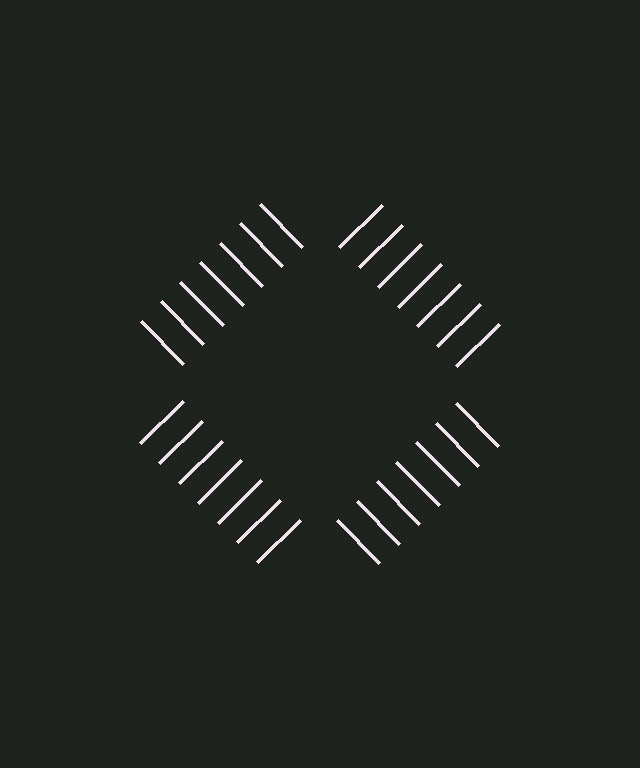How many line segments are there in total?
28 — 7 along each of the 4 edges.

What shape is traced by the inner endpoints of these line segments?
An illusory square — the line segments terminate on its edges but no continuous stroke is drawn.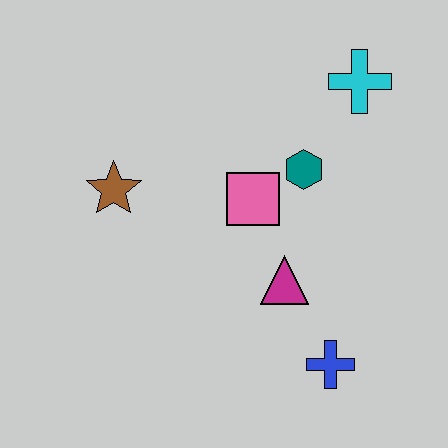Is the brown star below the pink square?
No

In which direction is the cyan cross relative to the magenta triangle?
The cyan cross is above the magenta triangle.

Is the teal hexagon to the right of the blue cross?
No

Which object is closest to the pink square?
The teal hexagon is closest to the pink square.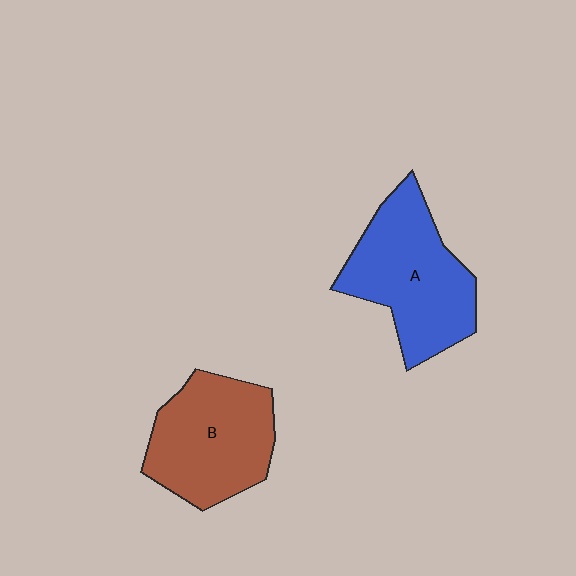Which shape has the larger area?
Shape A (blue).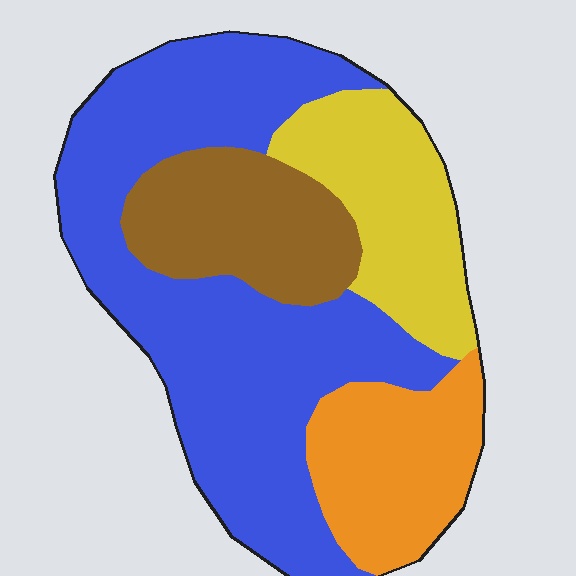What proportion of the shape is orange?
Orange covers about 15% of the shape.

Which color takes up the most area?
Blue, at roughly 50%.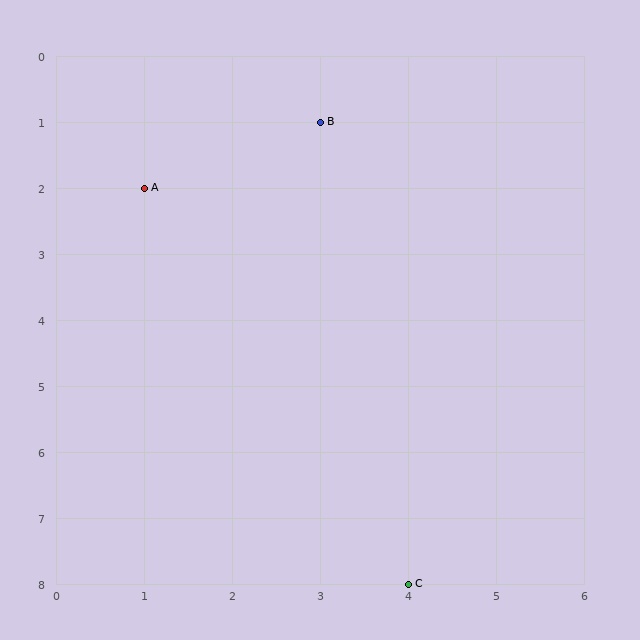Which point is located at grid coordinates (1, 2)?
Point A is at (1, 2).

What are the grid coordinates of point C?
Point C is at grid coordinates (4, 8).